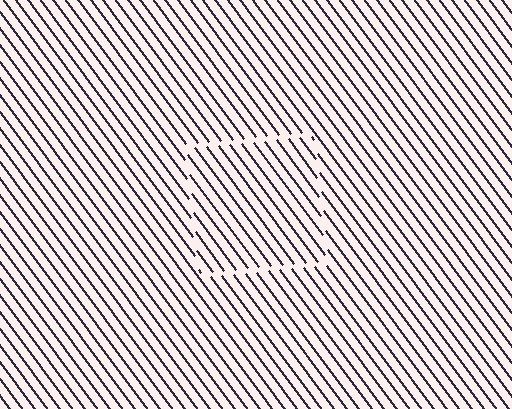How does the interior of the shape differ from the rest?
The interior of the shape contains the same grating, shifted by half a period — the contour is defined by the phase discontinuity where line-ends from the inner and outer gratings abut.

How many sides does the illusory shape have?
4 sides — the line-ends trace a square.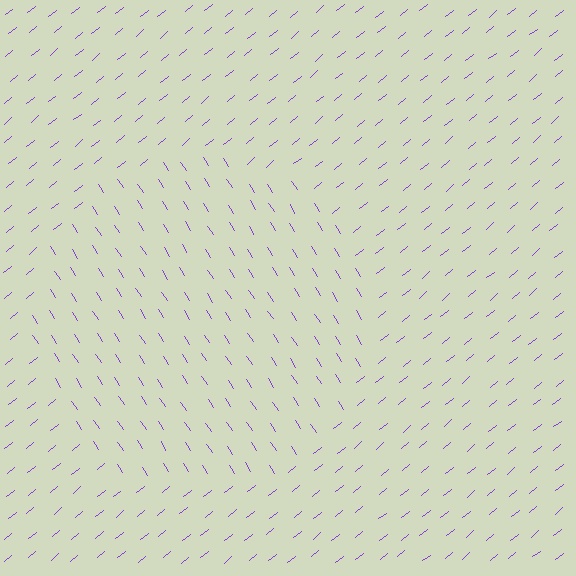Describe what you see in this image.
The image is filled with small purple line segments. A circle region in the image has lines oriented differently from the surrounding lines, creating a visible texture boundary.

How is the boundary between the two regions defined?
The boundary is defined purely by a change in line orientation (approximately 84 degrees difference). All lines are the same color and thickness.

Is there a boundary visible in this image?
Yes, there is a texture boundary formed by a change in line orientation.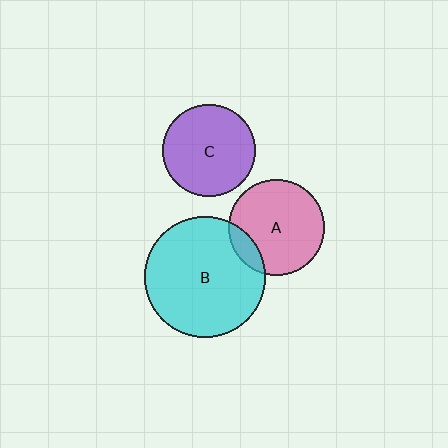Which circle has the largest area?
Circle B (cyan).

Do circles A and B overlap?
Yes.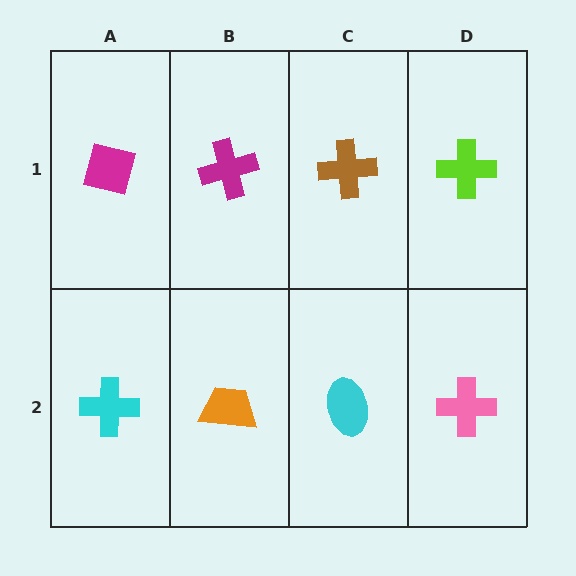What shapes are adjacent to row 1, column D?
A pink cross (row 2, column D), a brown cross (row 1, column C).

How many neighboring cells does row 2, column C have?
3.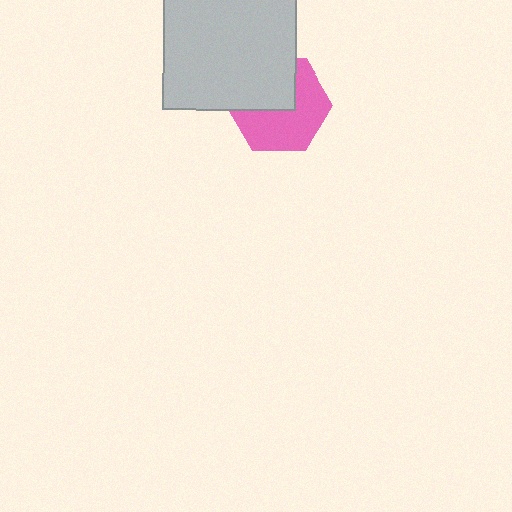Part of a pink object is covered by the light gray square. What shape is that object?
It is a hexagon.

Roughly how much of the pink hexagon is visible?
About half of it is visible (roughly 58%).